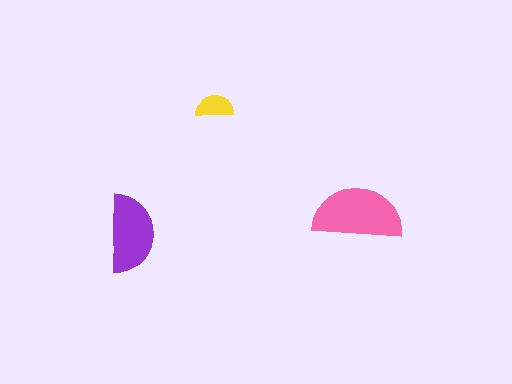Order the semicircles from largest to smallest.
the pink one, the purple one, the yellow one.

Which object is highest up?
The yellow semicircle is topmost.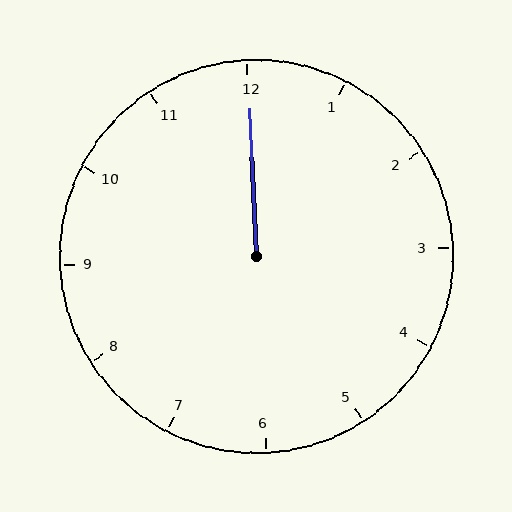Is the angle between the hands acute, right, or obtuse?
It is acute.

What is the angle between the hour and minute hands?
Approximately 0 degrees.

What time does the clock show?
12:00.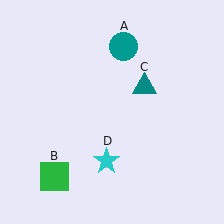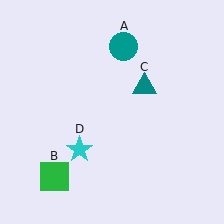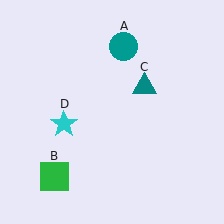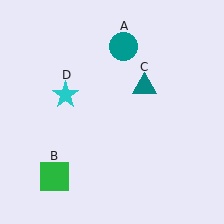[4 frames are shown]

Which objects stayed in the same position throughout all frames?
Teal circle (object A) and green square (object B) and teal triangle (object C) remained stationary.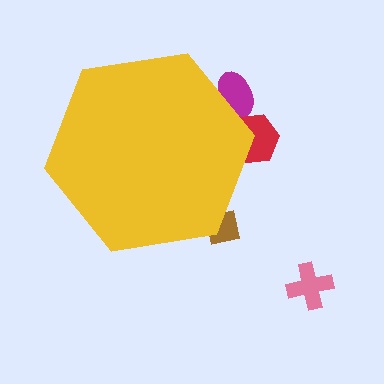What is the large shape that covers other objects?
A yellow hexagon.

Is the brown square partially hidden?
Yes, the brown square is partially hidden behind the yellow hexagon.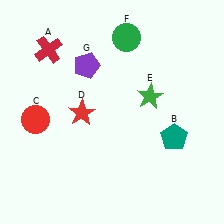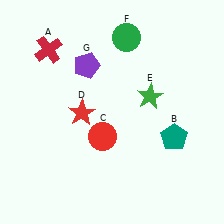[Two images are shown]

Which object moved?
The red circle (C) moved right.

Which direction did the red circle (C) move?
The red circle (C) moved right.